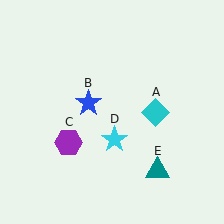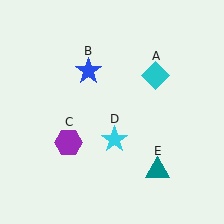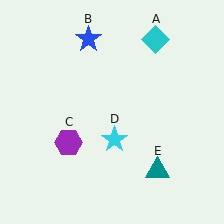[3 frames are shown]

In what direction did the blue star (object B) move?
The blue star (object B) moved up.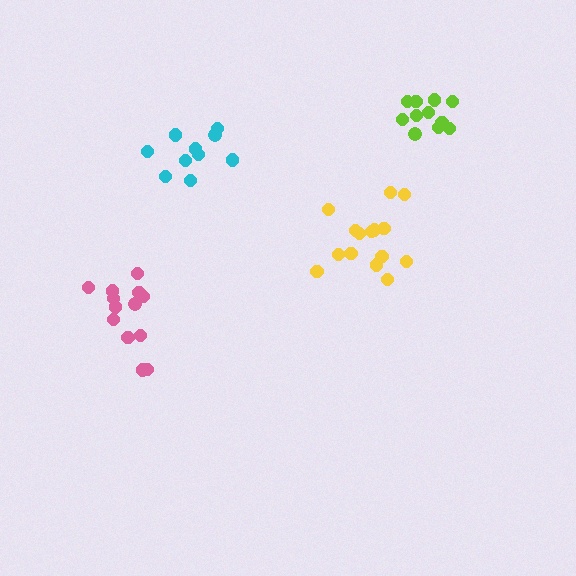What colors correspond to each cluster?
The clusters are colored: pink, yellow, cyan, lime.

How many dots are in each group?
Group 1: 13 dots, Group 2: 16 dots, Group 3: 10 dots, Group 4: 11 dots (50 total).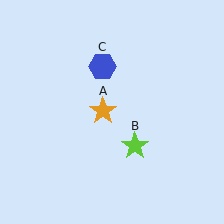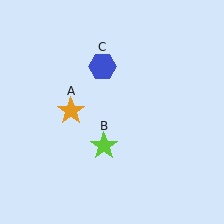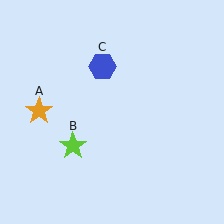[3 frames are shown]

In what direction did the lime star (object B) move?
The lime star (object B) moved left.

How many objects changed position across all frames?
2 objects changed position: orange star (object A), lime star (object B).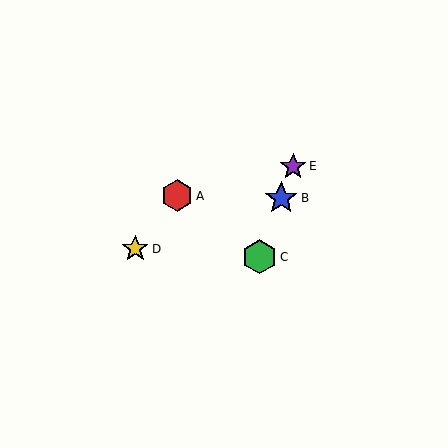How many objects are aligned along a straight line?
3 objects (B, C, E) are aligned along a straight line.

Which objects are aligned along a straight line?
Objects B, C, E are aligned along a straight line.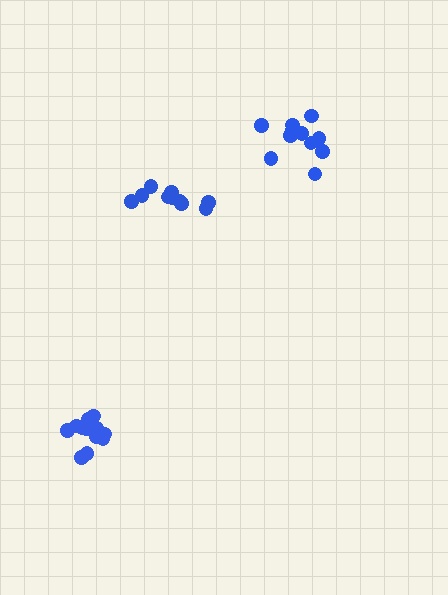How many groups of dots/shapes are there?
There are 3 groups.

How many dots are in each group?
Group 1: 12 dots, Group 2: 10 dots, Group 3: 11 dots (33 total).